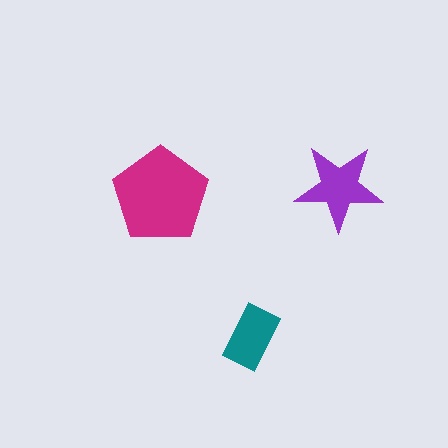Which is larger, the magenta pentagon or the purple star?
The magenta pentagon.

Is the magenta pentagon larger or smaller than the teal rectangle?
Larger.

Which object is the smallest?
The teal rectangle.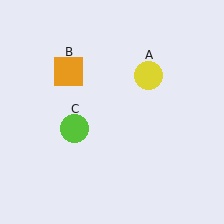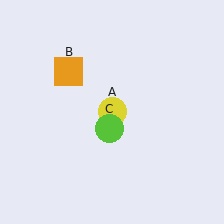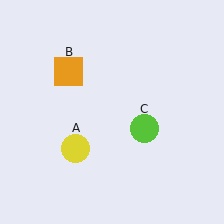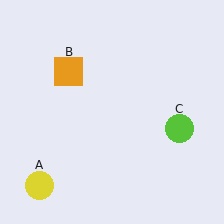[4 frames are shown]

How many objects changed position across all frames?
2 objects changed position: yellow circle (object A), lime circle (object C).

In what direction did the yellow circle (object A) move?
The yellow circle (object A) moved down and to the left.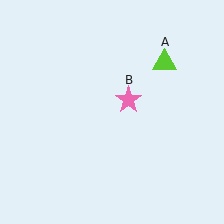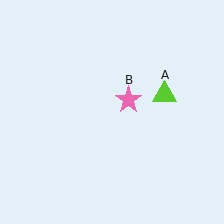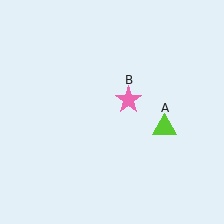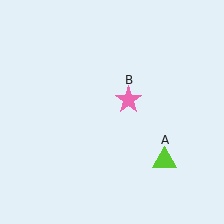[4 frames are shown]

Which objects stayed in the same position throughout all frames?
Pink star (object B) remained stationary.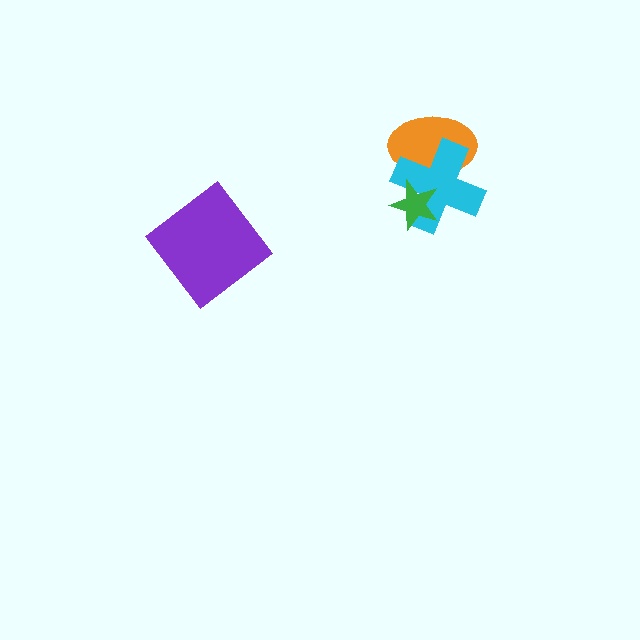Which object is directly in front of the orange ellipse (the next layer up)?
The cyan cross is directly in front of the orange ellipse.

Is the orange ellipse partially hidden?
Yes, it is partially covered by another shape.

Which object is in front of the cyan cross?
The green star is in front of the cyan cross.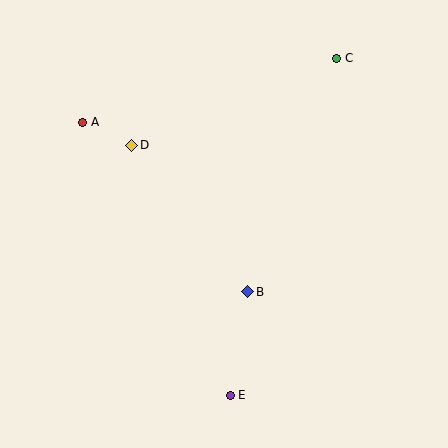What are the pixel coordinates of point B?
Point B is at (248, 292).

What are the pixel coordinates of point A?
Point A is at (83, 122).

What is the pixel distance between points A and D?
The distance between A and D is 54 pixels.